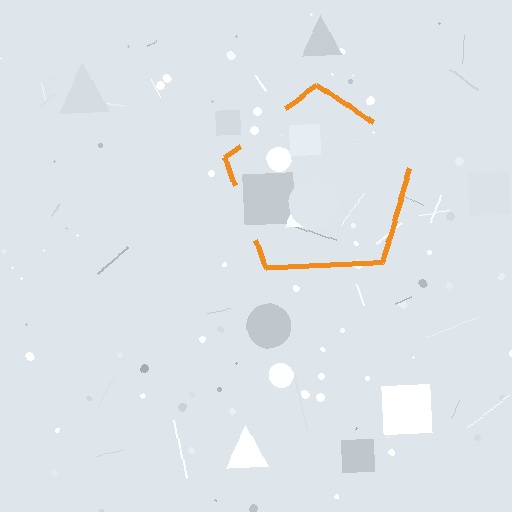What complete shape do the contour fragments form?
The contour fragments form a pentagon.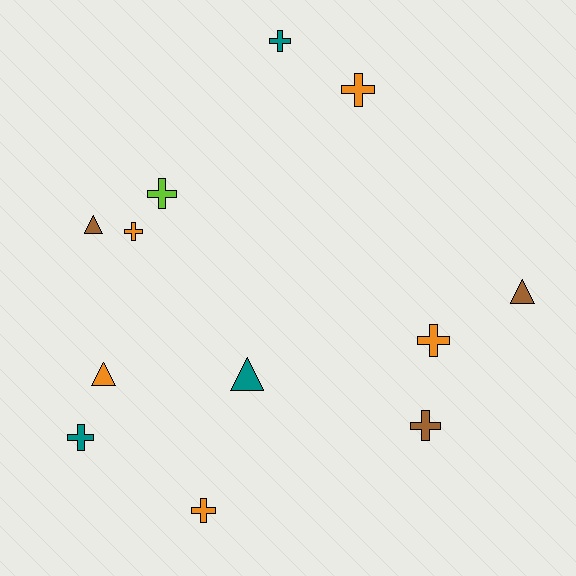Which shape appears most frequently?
Cross, with 8 objects.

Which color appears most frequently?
Orange, with 5 objects.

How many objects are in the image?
There are 12 objects.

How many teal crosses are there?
There are 2 teal crosses.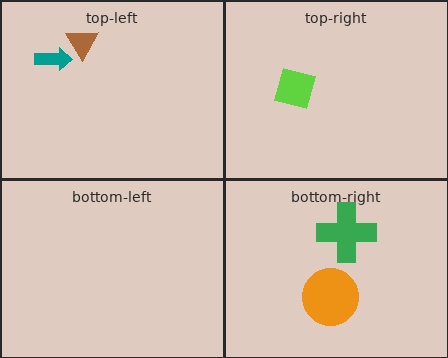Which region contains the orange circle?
The bottom-right region.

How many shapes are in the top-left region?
2.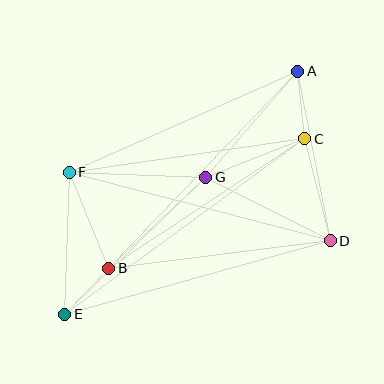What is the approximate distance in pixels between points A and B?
The distance between A and B is approximately 273 pixels.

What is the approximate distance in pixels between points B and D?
The distance between B and D is approximately 223 pixels.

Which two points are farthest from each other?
Points A and E are farthest from each other.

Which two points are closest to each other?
Points B and E are closest to each other.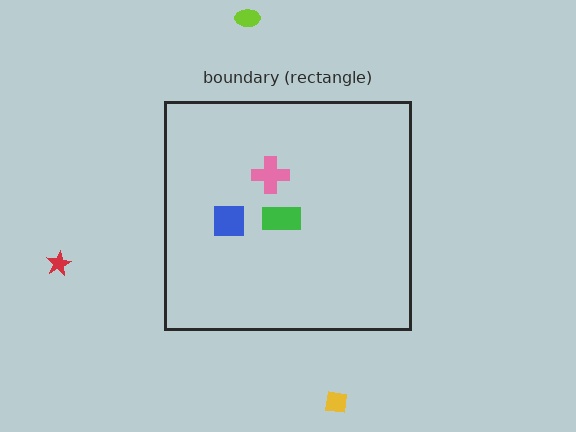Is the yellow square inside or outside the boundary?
Outside.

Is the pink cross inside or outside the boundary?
Inside.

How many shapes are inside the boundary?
3 inside, 3 outside.